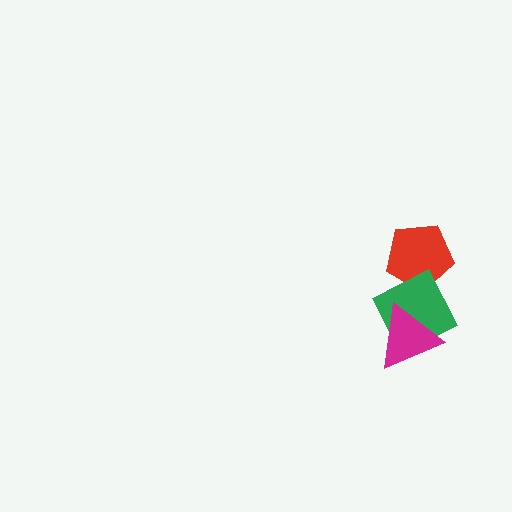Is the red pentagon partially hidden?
Yes, it is partially covered by another shape.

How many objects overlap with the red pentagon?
1 object overlaps with the red pentagon.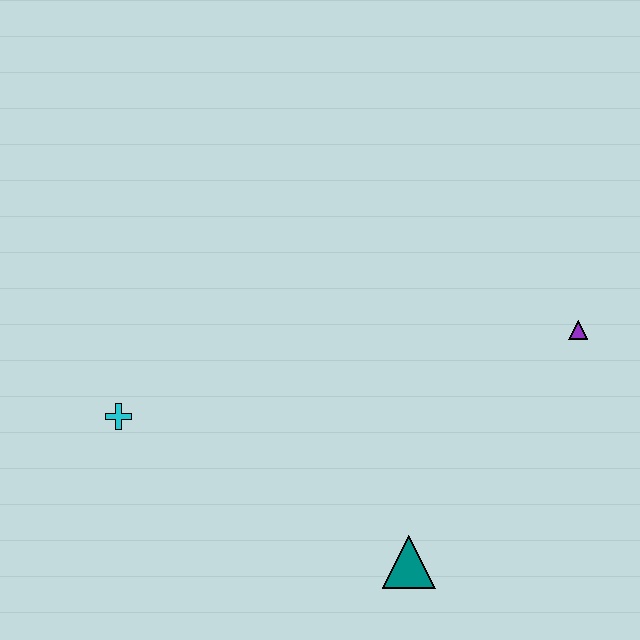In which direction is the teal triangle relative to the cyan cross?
The teal triangle is to the right of the cyan cross.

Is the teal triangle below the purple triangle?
Yes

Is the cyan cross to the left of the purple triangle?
Yes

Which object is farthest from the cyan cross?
The purple triangle is farthest from the cyan cross.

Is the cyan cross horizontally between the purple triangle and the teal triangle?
No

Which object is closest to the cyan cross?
The teal triangle is closest to the cyan cross.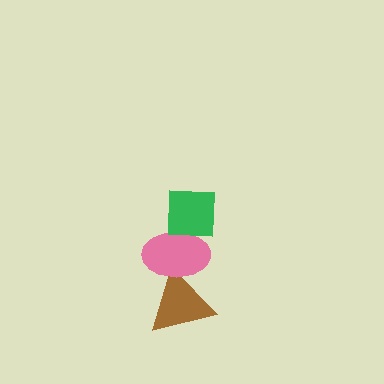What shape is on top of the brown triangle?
The pink ellipse is on top of the brown triangle.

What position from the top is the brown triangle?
The brown triangle is 3rd from the top.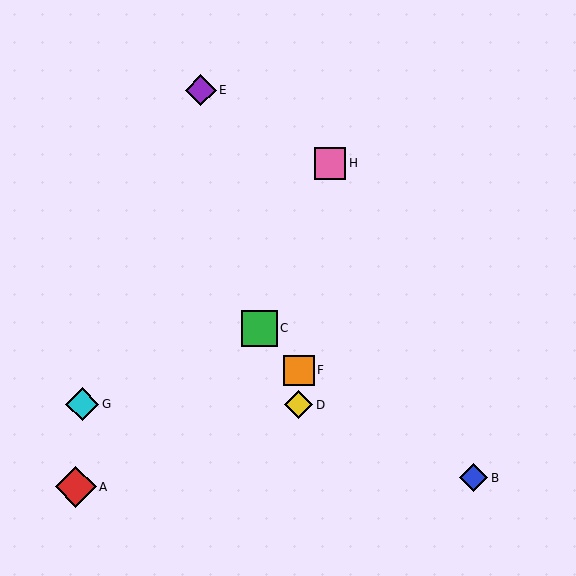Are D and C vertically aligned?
No, D is at x≈299 and C is at x≈259.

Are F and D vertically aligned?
Yes, both are at x≈299.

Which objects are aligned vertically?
Objects D, F are aligned vertically.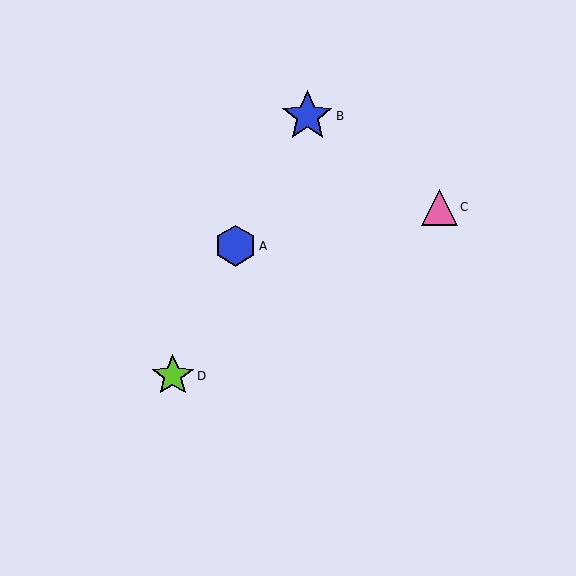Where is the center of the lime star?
The center of the lime star is at (173, 376).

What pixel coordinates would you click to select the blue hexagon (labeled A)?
Click at (235, 246) to select the blue hexagon A.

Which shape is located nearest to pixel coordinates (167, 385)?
The lime star (labeled D) at (173, 376) is nearest to that location.